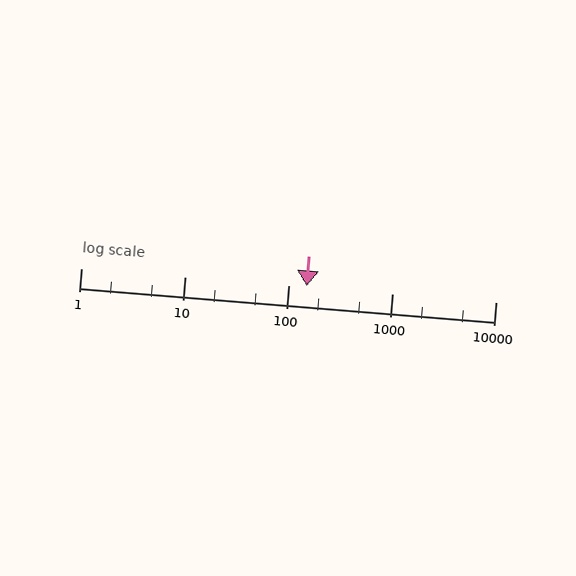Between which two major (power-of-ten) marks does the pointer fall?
The pointer is between 100 and 1000.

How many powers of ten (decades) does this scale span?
The scale spans 4 decades, from 1 to 10000.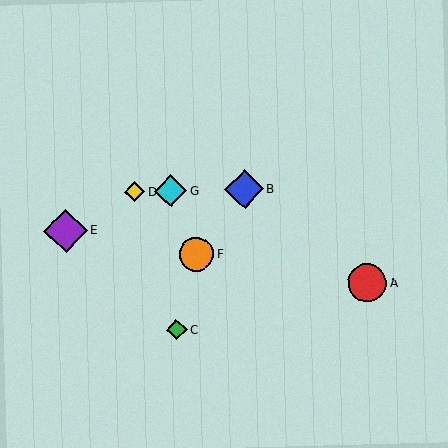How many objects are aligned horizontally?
3 objects (B, D, G) are aligned horizontally.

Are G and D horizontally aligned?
Yes, both are at y≈191.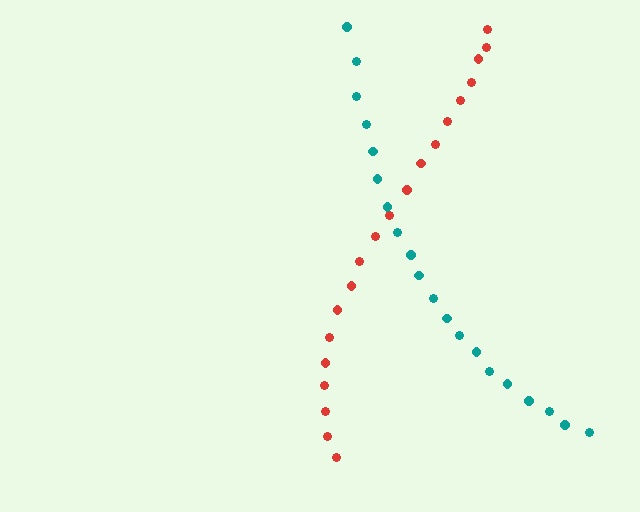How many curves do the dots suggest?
There are 2 distinct paths.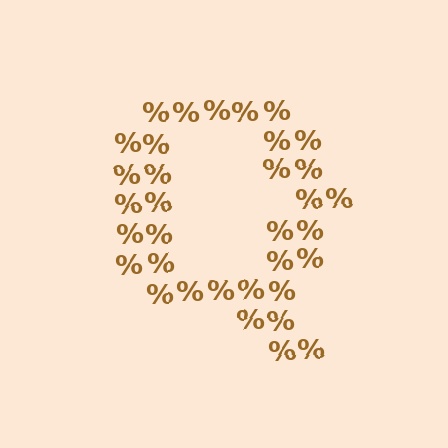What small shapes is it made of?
It is made of small percent signs.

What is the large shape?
The large shape is the letter Q.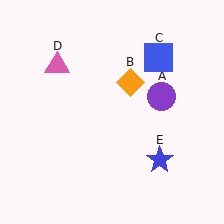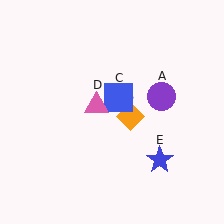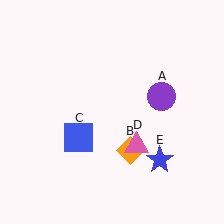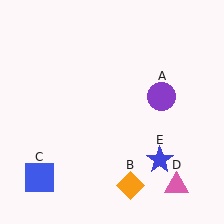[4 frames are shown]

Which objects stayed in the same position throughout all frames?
Purple circle (object A) and blue star (object E) remained stationary.